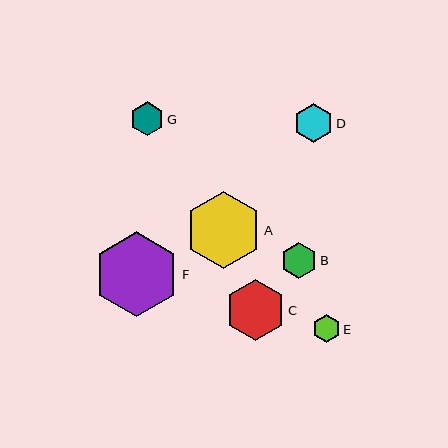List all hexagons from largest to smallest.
From largest to smallest: F, A, C, D, B, G, E.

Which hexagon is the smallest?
Hexagon E is the smallest with a size of approximately 28 pixels.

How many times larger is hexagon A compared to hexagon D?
Hexagon A is approximately 1.9 times the size of hexagon D.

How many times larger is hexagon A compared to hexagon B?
Hexagon A is approximately 2.1 times the size of hexagon B.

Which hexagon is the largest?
Hexagon F is the largest with a size of approximately 85 pixels.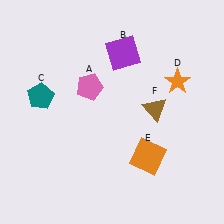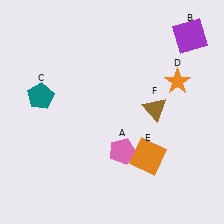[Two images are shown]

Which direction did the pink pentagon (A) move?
The pink pentagon (A) moved down.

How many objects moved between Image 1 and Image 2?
2 objects moved between the two images.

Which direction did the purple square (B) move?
The purple square (B) moved right.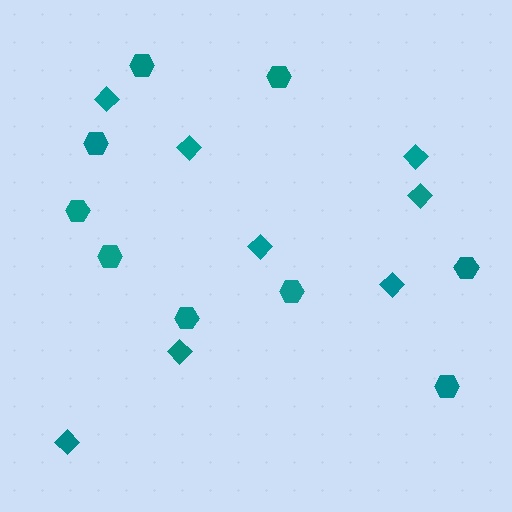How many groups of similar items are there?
There are 2 groups: one group of diamonds (8) and one group of hexagons (9).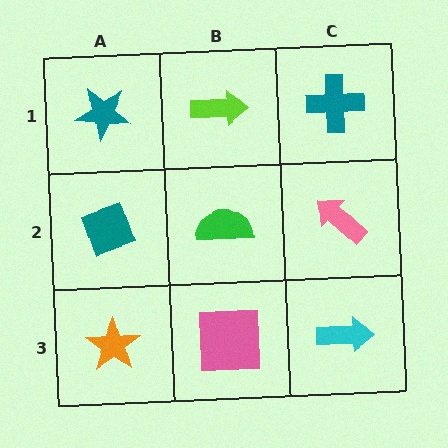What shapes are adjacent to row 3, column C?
A pink arrow (row 2, column C), a pink square (row 3, column B).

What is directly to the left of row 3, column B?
An orange star.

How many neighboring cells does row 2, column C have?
3.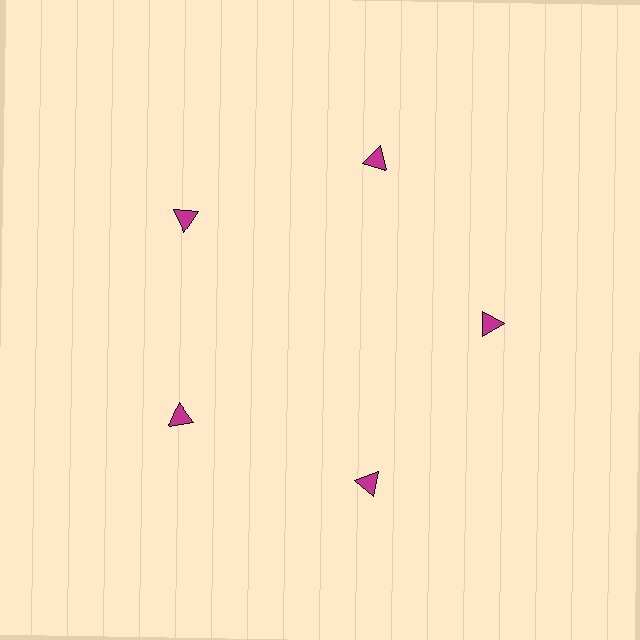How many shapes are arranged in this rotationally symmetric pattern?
There are 5 shapes, arranged in 5 groups of 1.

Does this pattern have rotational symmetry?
Yes, this pattern has 5-fold rotational symmetry. It looks the same after rotating 72 degrees around the center.